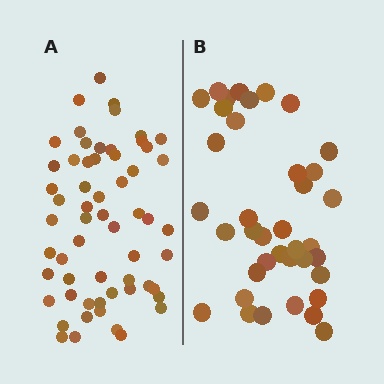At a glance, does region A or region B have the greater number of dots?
Region A (the left region) has more dots.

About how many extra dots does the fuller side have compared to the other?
Region A has approximately 20 more dots than region B.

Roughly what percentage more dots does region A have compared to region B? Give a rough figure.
About 55% more.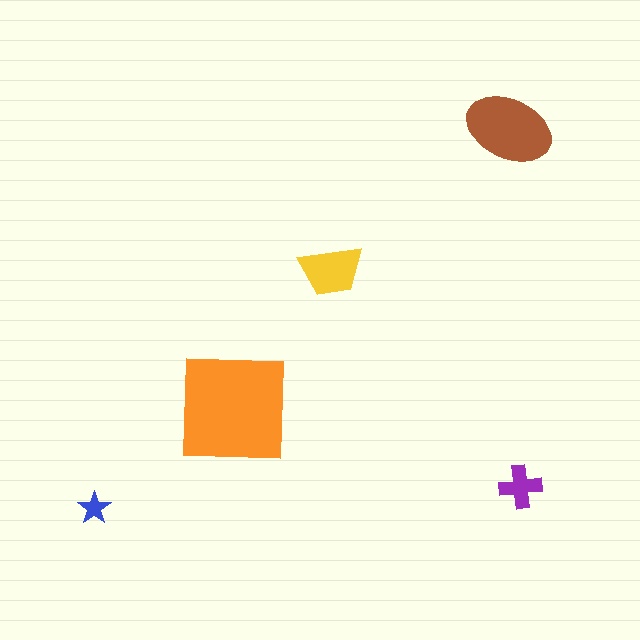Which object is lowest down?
The blue star is bottommost.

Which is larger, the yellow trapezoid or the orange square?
The orange square.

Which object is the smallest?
The blue star.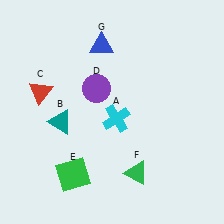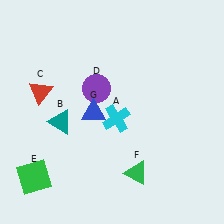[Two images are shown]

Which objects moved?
The objects that moved are: the green square (E), the blue triangle (G).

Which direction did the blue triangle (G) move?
The blue triangle (G) moved down.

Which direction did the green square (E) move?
The green square (E) moved left.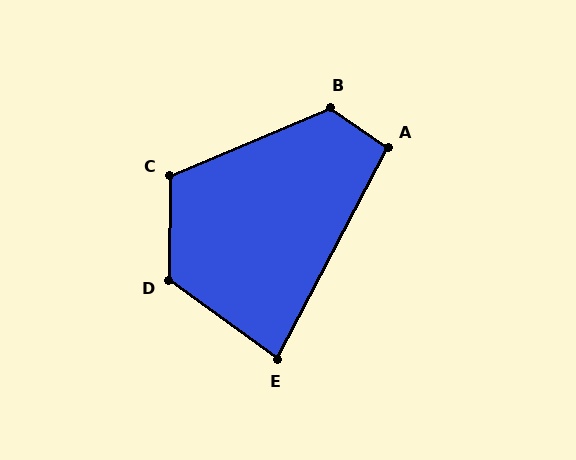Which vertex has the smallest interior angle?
E, at approximately 82 degrees.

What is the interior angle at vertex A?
Approximately 97 degrees (obtuse).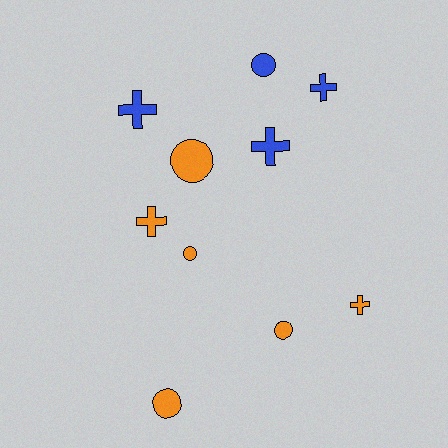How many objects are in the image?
There are 10 objects.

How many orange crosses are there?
There are 2 orange crosses.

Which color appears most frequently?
Orange, with 6 objects.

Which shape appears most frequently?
Cross, with 5 objects.